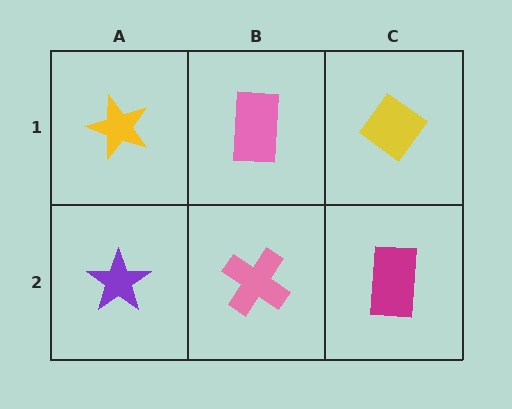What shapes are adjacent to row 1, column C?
A magenta rectangle (row 2, column C), a pink rectangle (row 1, column B).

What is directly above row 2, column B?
A pink rectangle.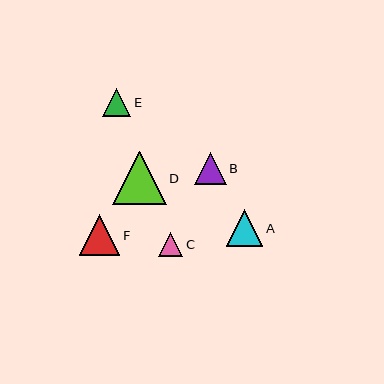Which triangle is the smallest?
Triangle C is the smallest with a size of approximately 24 pixels.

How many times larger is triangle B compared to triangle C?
Triangle B is approximately 1.3 times the size of triangle C.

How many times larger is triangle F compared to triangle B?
Triangle F is approximately 1.3 times the size of triangle B.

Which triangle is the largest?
Triangle D is the largest with a size of approximately 54 pixels.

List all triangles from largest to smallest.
From largest to smallest: D, F, A, B, E, C.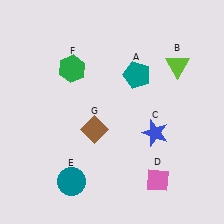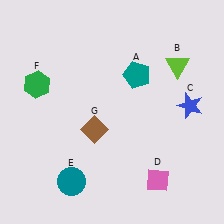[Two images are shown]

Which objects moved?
The objects that moved are: the blue star (C), the green hexagon (F).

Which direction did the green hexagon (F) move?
The green hexagon (F) moved left.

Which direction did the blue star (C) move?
The blue star (C) moved right.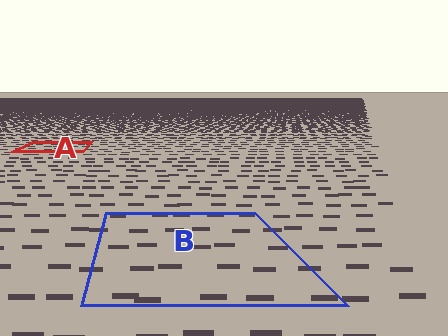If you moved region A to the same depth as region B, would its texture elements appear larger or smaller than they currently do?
They would appear larger. At a closer depth, the same texture elements are projected at a bigger on-screen size.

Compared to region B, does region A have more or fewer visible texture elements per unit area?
Region A has more texture elements per unit area — they are packed more densely because it is farther away.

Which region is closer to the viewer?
Region B is closer. The texture elements there are larger and more spread out.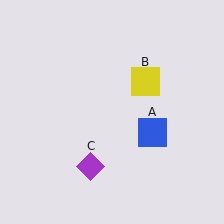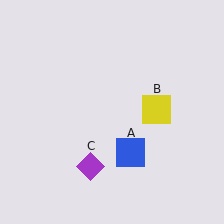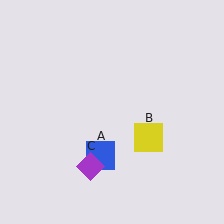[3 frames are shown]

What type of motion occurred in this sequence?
The blue square (object A), yellow square (object B) rotated clockwise around the center of the scene.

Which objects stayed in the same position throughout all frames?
Purple diamond (object C) remained stationary.